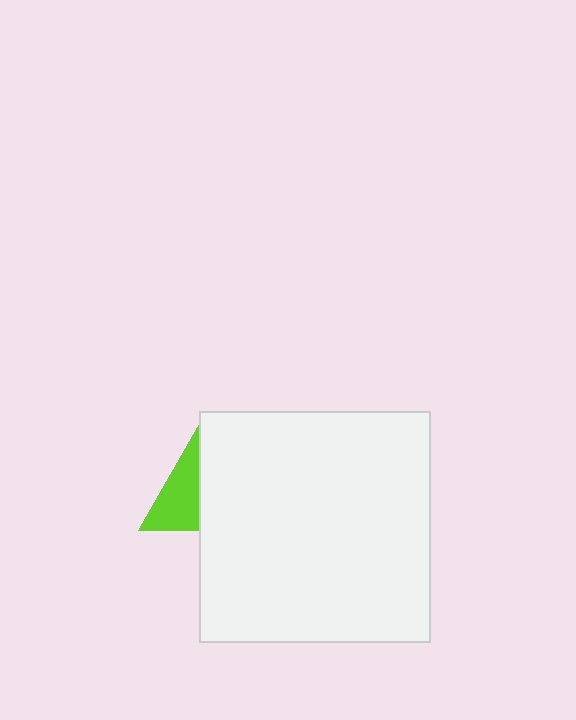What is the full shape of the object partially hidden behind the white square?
The partially hidden object is a lime triangle.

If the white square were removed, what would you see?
You would see the complete lime triangle.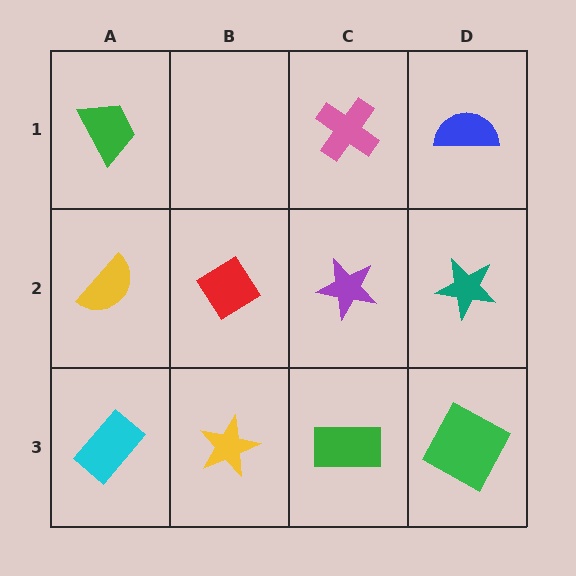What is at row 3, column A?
A cyan rectangle.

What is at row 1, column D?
A blue semicircle.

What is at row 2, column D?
A teal star.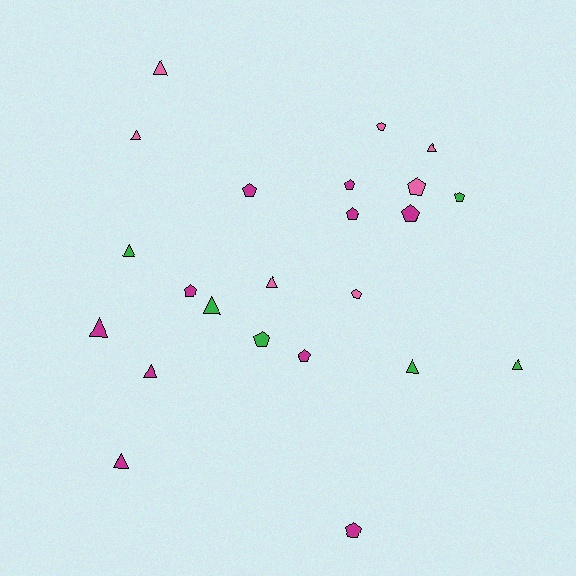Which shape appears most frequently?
Pentagon, with 12 objects.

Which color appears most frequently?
Magenta, with 10 objects.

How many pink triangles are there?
There are 4 pink triangles.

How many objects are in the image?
There are 23 objects.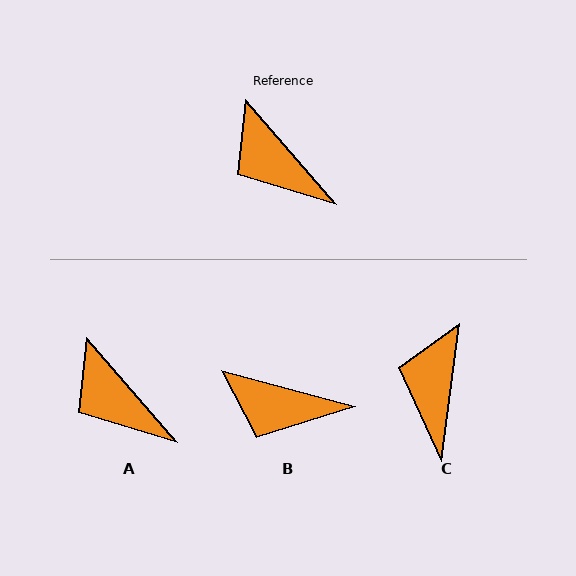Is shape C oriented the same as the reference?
No, it is off by about 48 degrees.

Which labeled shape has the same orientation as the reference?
A.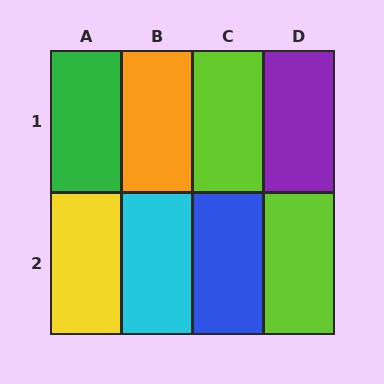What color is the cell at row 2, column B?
Cyan.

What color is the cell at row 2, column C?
Blue.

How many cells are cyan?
1 cell is cyan.